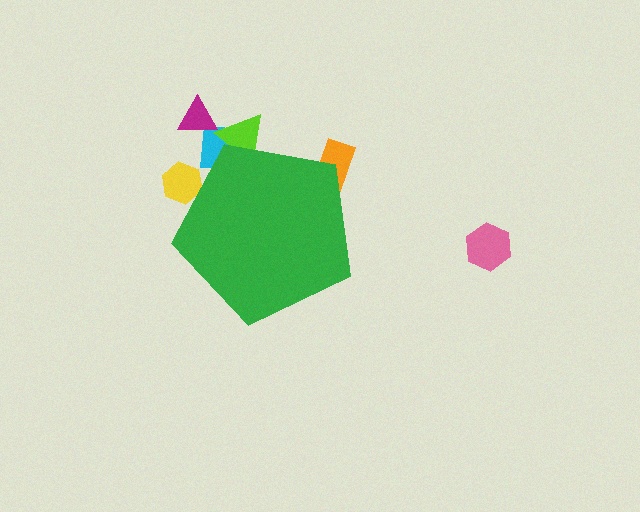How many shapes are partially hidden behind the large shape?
4 shapes are partially hidden.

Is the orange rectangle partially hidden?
Yes, the orange rectangle is partially hidden behind the green pentagon.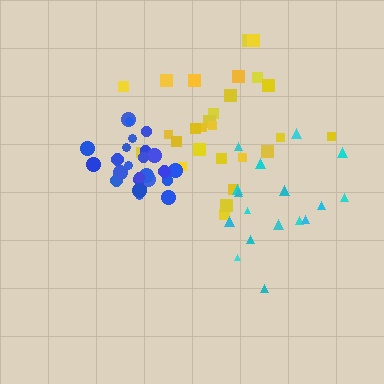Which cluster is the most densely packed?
Blue.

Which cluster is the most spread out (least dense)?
Cyan.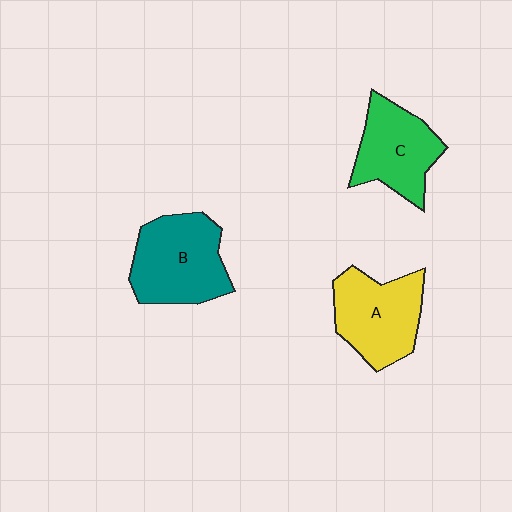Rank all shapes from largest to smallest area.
From largest to smallest: B (teal), A (yellow), C (green).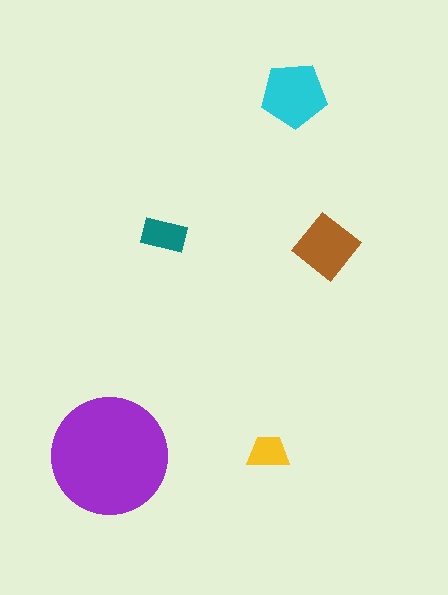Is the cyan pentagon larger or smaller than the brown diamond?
Larger.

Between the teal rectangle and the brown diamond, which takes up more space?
The brown diamond.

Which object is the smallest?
The yellow trapezoid.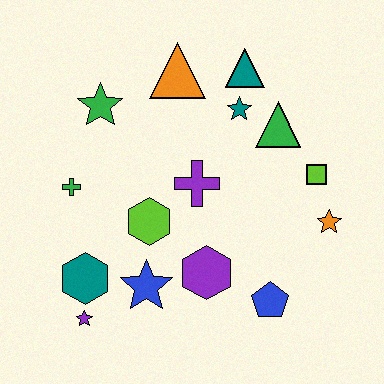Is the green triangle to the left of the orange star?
Yes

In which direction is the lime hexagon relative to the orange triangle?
The lime hexagon is below the orange triangle.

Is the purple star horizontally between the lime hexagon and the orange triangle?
No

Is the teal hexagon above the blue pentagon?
Yes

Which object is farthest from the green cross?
The orange star is farthest from the green cross.